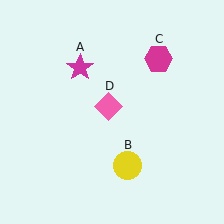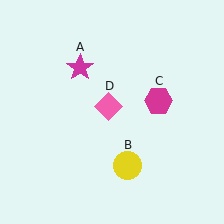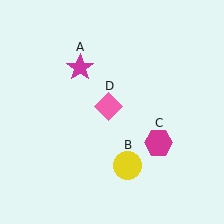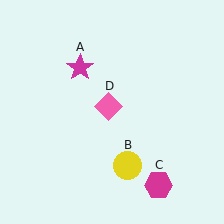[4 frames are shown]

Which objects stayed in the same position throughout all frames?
Magenta star (object A) and yellow circle (object B) and pink diamond (object D) remained stationary.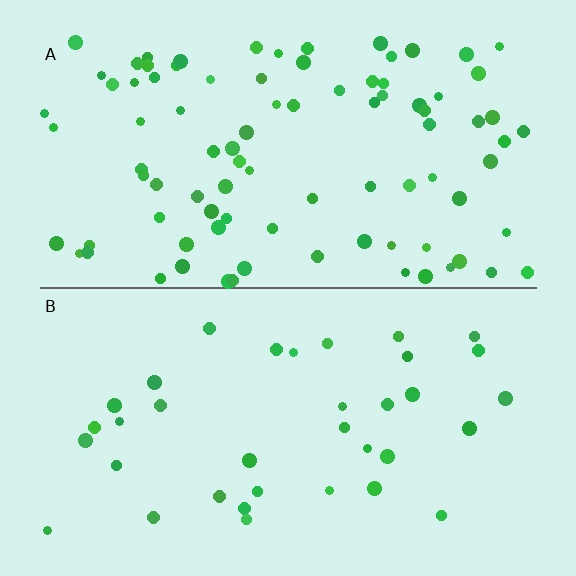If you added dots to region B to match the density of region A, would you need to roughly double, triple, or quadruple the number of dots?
Approximately triple.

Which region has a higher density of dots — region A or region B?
A (the top).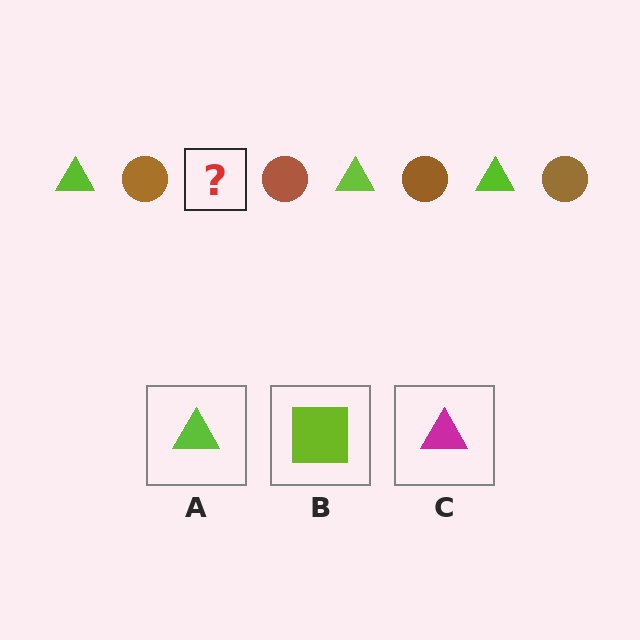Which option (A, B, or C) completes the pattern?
A.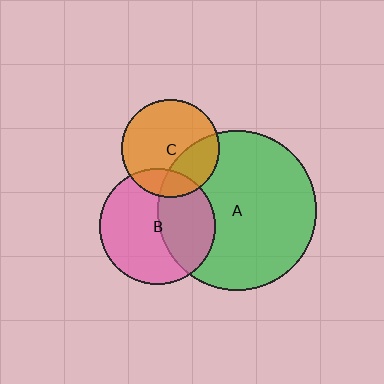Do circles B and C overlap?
Yes.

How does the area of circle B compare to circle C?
Approximately 1.4 times.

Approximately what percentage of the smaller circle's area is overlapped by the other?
Approximately 20%.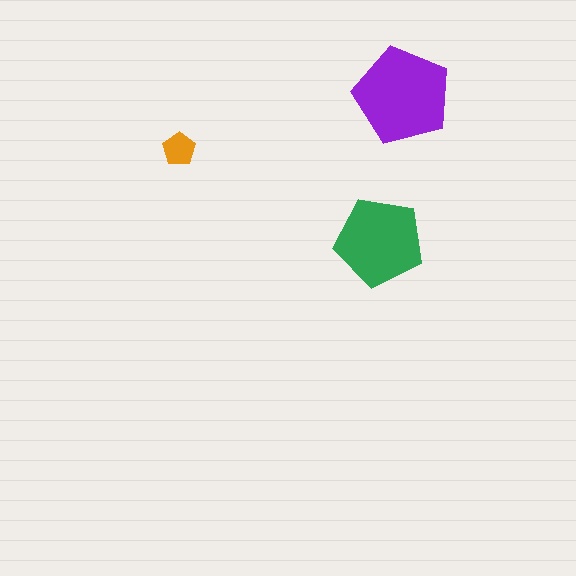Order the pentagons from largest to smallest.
the purple one, the green one, the orange one.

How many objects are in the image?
There are 3 objects in the image.